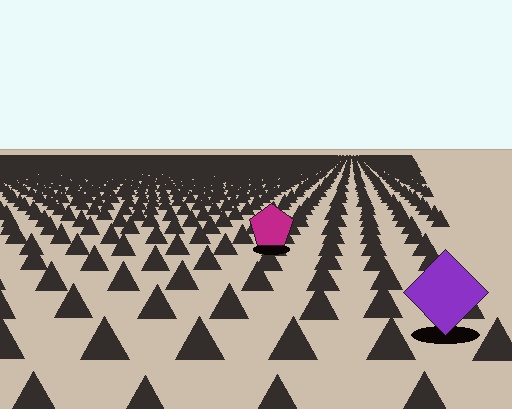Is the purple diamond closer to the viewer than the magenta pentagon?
Yes. The purple diamond is closer — you can tell from the texture gradient: the ground texture is coarser near it.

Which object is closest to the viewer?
The purple diamond is closest. The texture marks near it are larger and more spread out.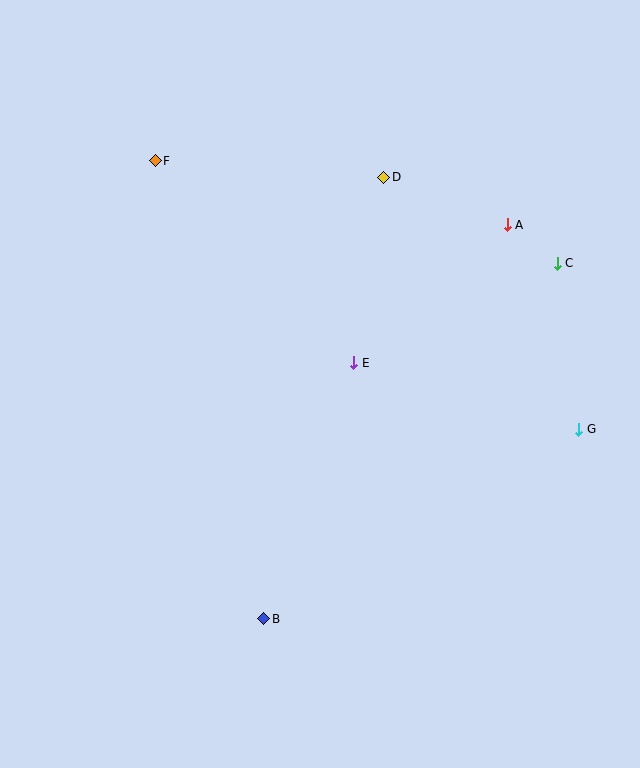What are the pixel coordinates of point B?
Point B is at (264, 619).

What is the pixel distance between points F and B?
The distance between F and B is 470 pixels.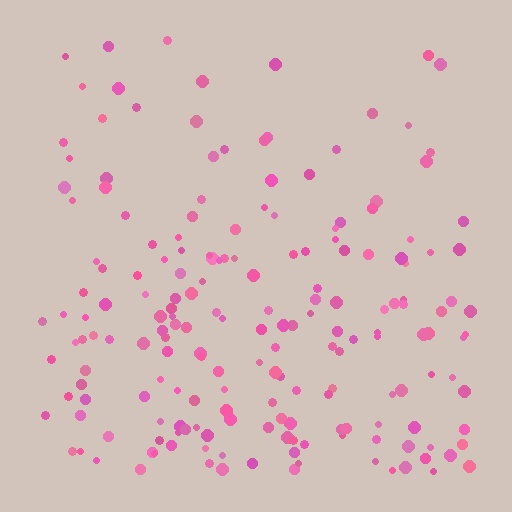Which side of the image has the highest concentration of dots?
The bottom.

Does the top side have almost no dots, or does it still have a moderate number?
Still a moderate number, just noticeably fewer than the bottom.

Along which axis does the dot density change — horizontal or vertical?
Vertical.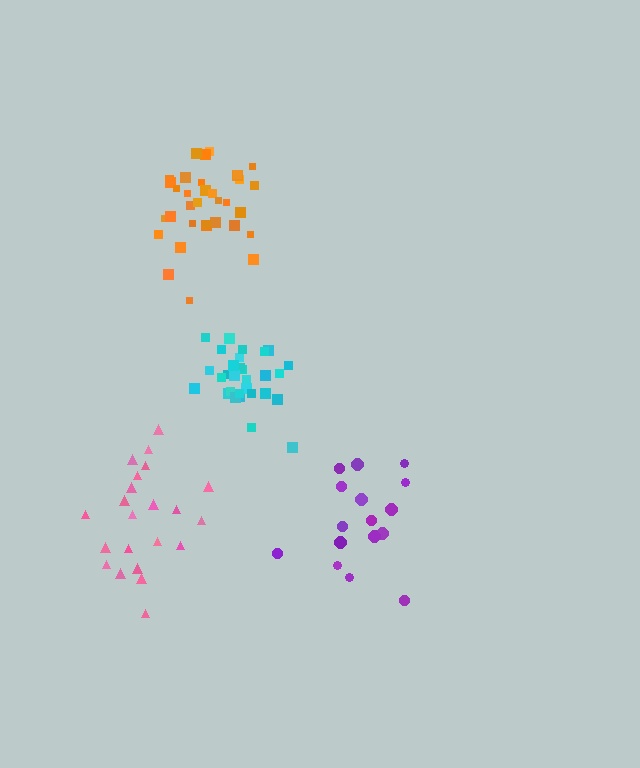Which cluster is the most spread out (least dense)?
Purple.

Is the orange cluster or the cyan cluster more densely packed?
Cyan.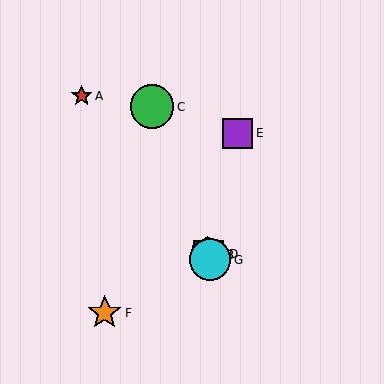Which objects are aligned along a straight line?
Objects B, C, D, G are aligned along a straight line.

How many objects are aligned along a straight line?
4 objects (B, C, D, G) are aligned along a straight line.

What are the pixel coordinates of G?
Object G is at (210, 260).